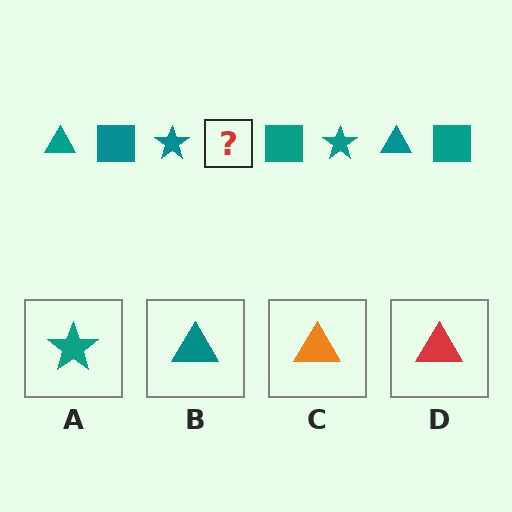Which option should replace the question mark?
Option B.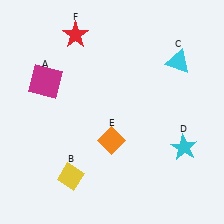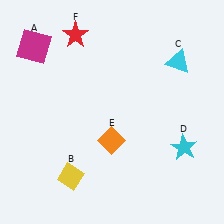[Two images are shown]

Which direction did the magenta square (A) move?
The magenta square (A) moved up.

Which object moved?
The magenta square (A) moved up.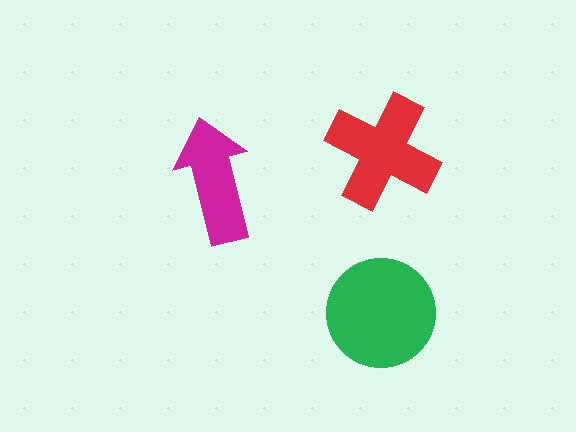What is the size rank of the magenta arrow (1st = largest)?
3rd.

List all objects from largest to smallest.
The green circle, the red cross, the magenta arrow.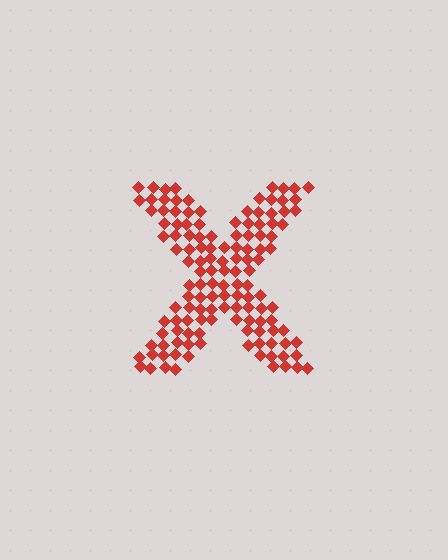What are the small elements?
The small elements are diamonds.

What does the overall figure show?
The overall figure shows the letter X.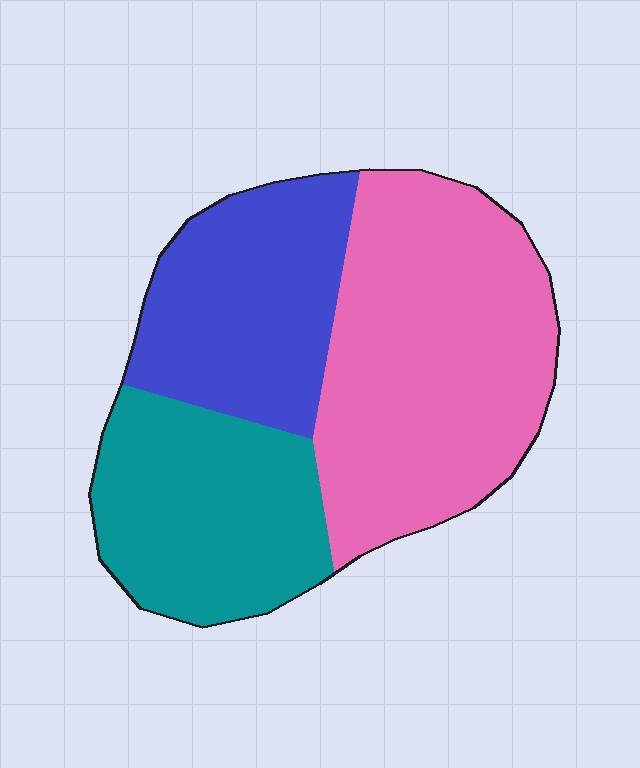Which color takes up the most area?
Pink, at roughly 45%.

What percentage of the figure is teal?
Teal takes up between a quarter and a half of the figure.